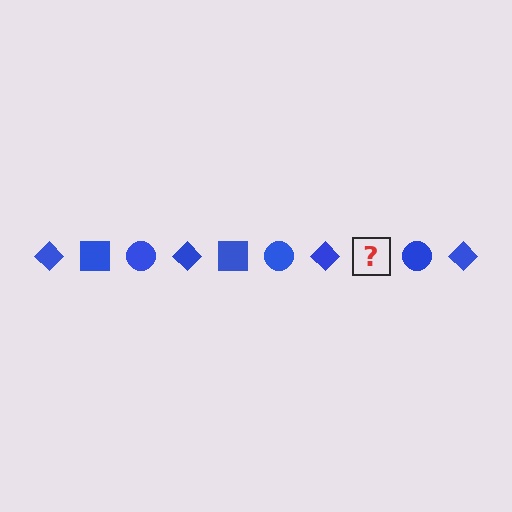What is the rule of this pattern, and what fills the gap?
The rule is that the pattern cycles through diamond, square, circle shapes in blue. The gap should be filled with a blue square.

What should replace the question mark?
The question mark should be replaced with a blue square.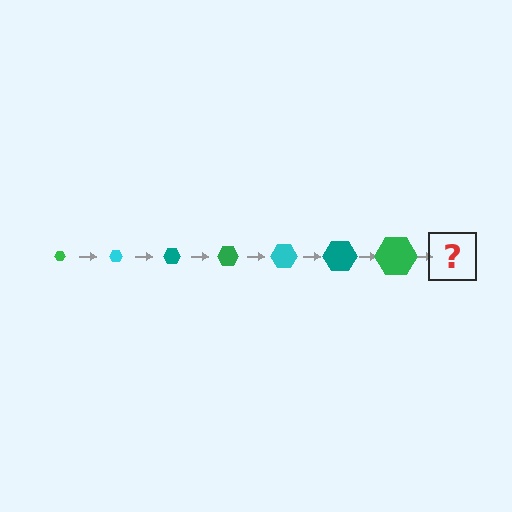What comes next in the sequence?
The next element should be a cyan hexagon, larger than the previous one.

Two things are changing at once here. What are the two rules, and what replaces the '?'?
The two rules are that the hexagon grows larger each step and the color cycles through green, cyan, and teal. The '?' should be a cyan hexagon, larger than the previous one.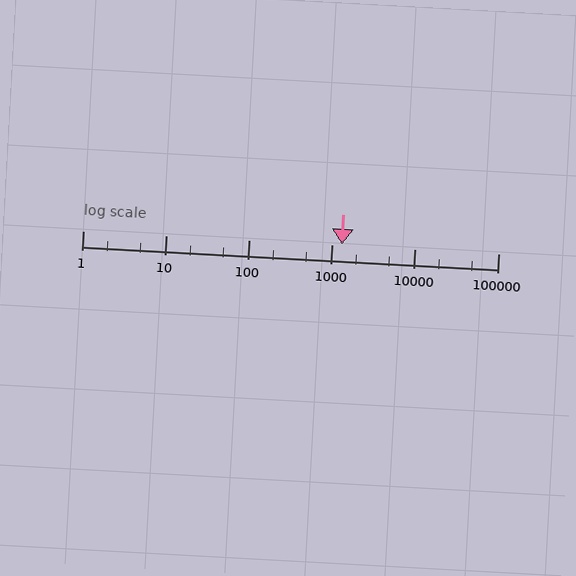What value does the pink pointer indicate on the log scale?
The pointer indicates approximately 1300.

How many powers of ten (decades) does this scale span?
The scale spans 5 decades, from 1 to 100000.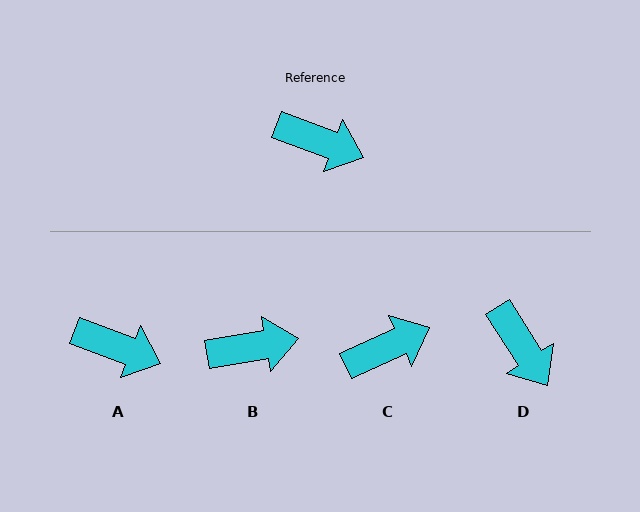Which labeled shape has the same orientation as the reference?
A.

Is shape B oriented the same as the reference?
No, it is off by about 31 degrees.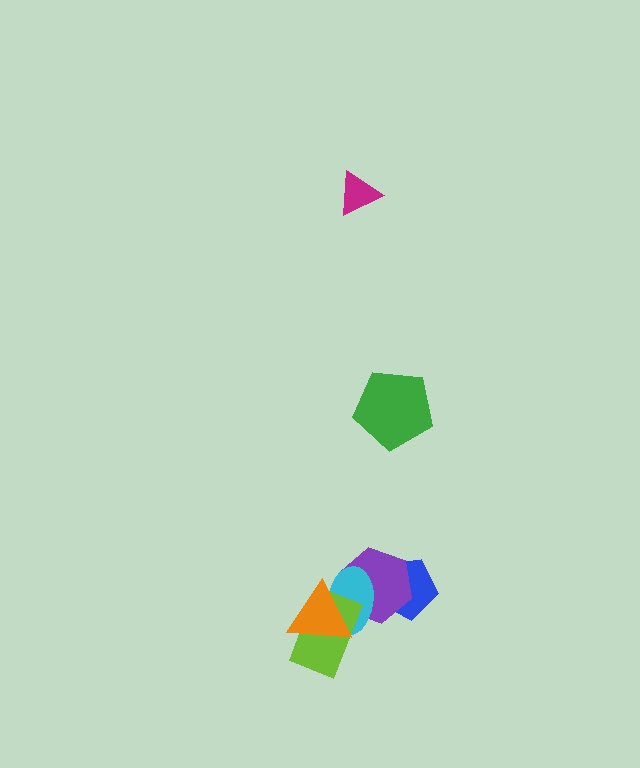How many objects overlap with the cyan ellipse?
4 objects overlap with the cyan ellipse.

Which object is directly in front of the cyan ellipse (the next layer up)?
The lime rectangle is directly in front of the cyan ellipse.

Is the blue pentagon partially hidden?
Yes, it is partially covered by another shape.